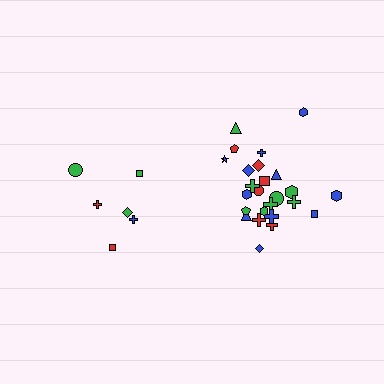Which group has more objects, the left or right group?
The right group.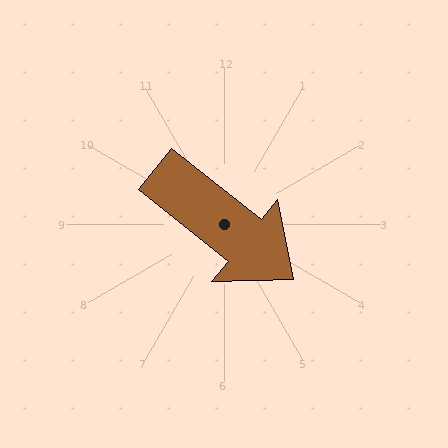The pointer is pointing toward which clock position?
Roughly 4 o'clock.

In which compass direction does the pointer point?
Southeast.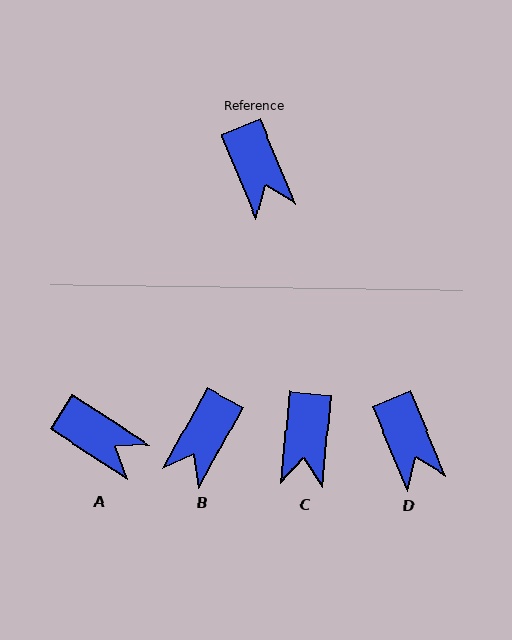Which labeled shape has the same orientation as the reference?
D.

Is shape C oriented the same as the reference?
No, it is off by about 28 degrees.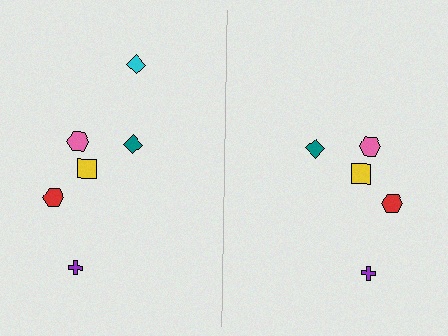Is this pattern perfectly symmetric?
No, the pattern is not perfectly symmetric. A cyan diamond is missing from the right side.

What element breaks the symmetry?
A cyan diamond is missing from the right side.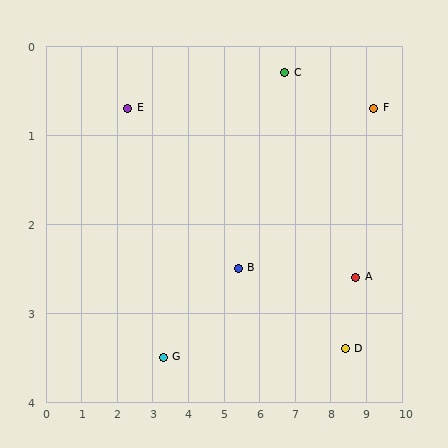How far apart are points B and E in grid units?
Points B and E are about 3.6 grid units apart.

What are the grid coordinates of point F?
Point F is at approximately (9.2, 0.7).